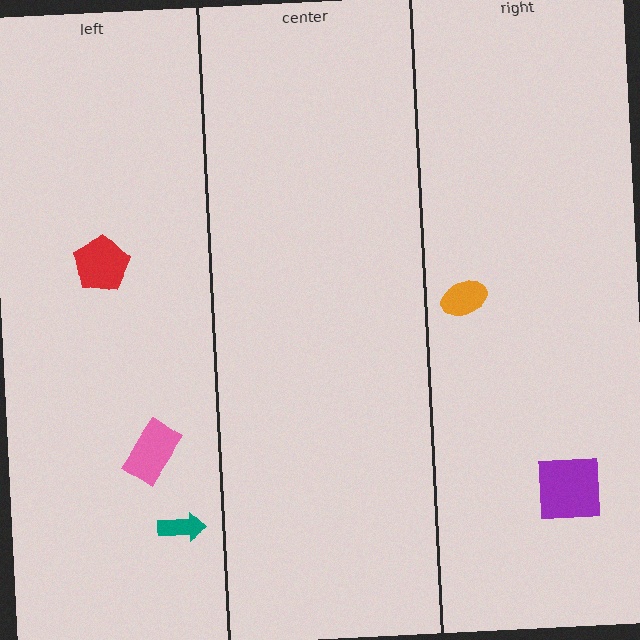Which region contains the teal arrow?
The left region.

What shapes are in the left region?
The teal arrow, the pink rectangle, the red pentagon.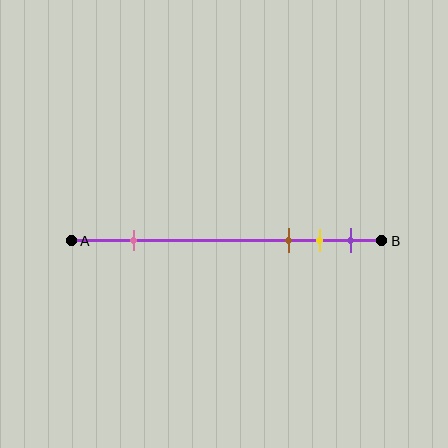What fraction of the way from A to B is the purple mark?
The purple mark is approximately 90% (0.9) of the way from A to B.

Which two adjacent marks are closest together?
The yellow and purple marks are the closest adjacent pair.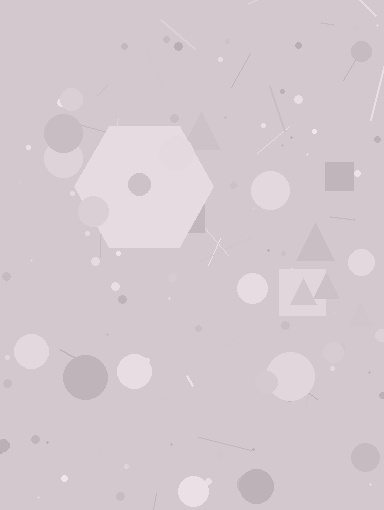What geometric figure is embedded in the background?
A hexagon is embedded in the background.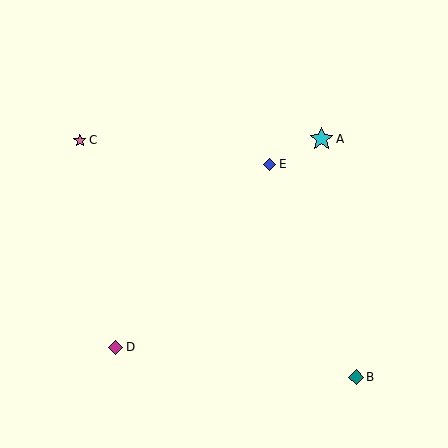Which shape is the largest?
The cyan star (labeled A) is the largest.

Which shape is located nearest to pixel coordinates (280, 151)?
The blue diamond (labeled E) at (269, 165) is nearest to that location.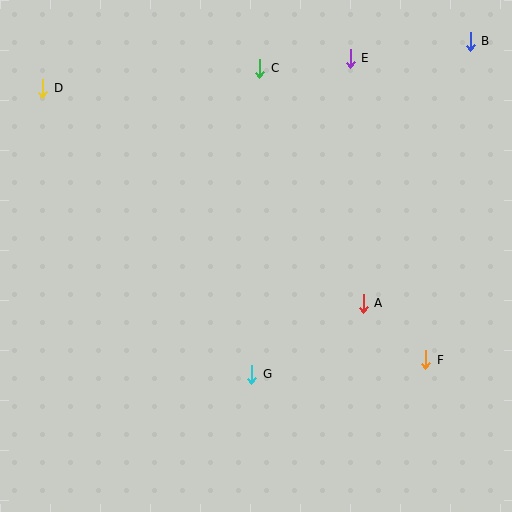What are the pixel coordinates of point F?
Point F is at (426, 360).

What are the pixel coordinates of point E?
Point E is at (350, 58).